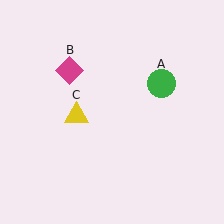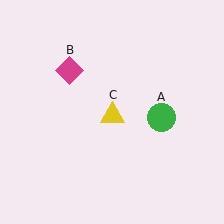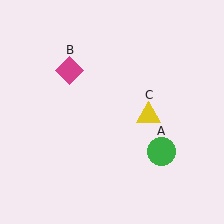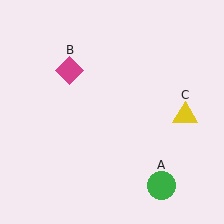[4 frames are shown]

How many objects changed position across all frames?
2 objects changed position: green circle (object A), yellow triangle (object C).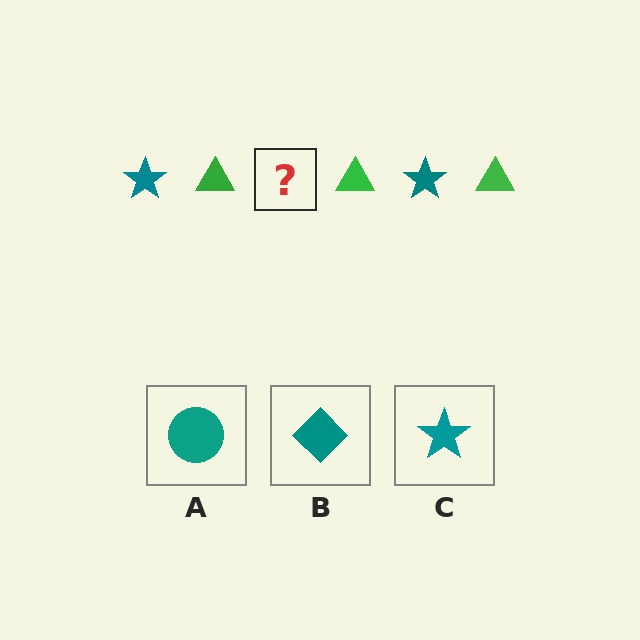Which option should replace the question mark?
Option C.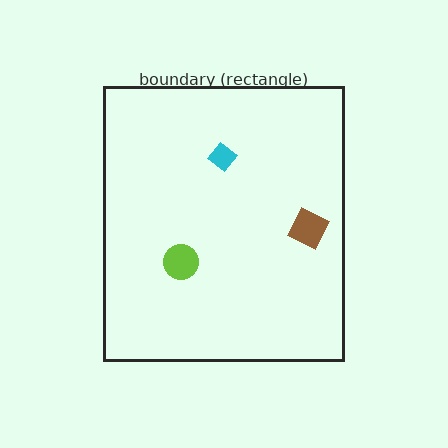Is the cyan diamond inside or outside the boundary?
Inside.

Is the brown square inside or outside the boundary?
Inside.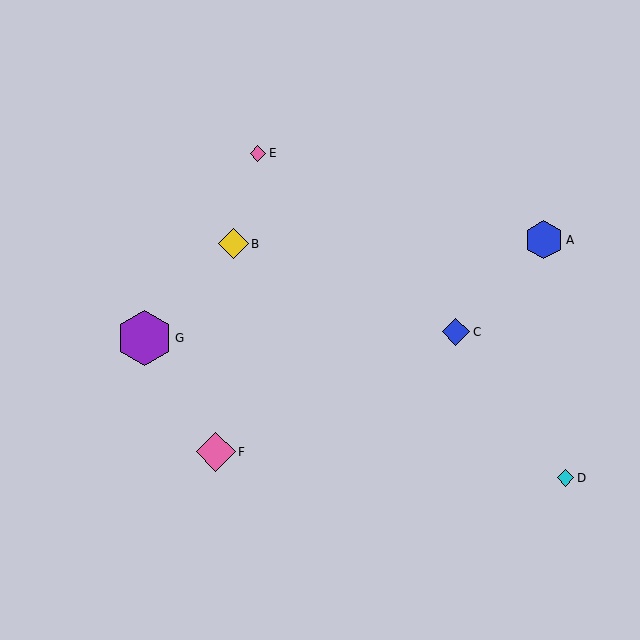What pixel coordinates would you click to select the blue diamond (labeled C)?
Click at (456, 332) to select the blue diamond C.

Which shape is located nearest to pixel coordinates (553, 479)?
The cyan diamond (labeled D) at (565, 478) is nearest to that location.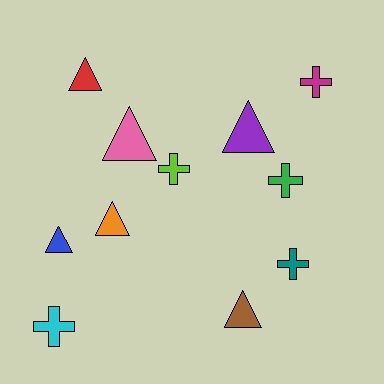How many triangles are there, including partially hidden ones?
There are 6 triangles.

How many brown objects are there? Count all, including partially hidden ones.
There is 1 brown object.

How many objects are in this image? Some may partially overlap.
There are 11 objects.